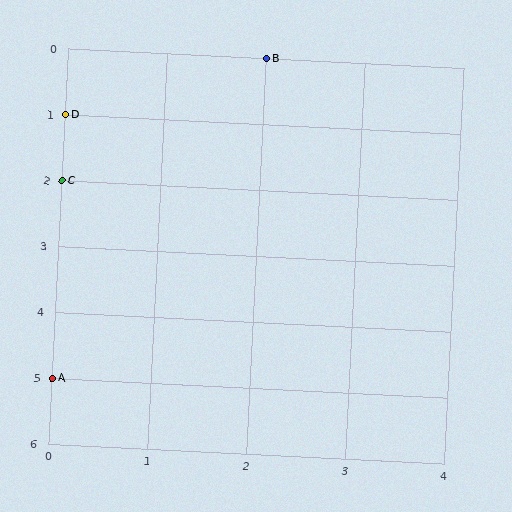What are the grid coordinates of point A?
Point A is at grid coordinates (0, 5).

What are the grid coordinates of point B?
Point B is at grid coordinates (2, 0).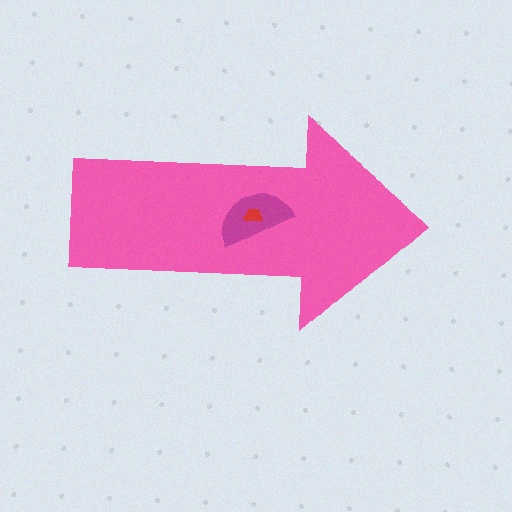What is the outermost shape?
The pink arrow.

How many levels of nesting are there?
3.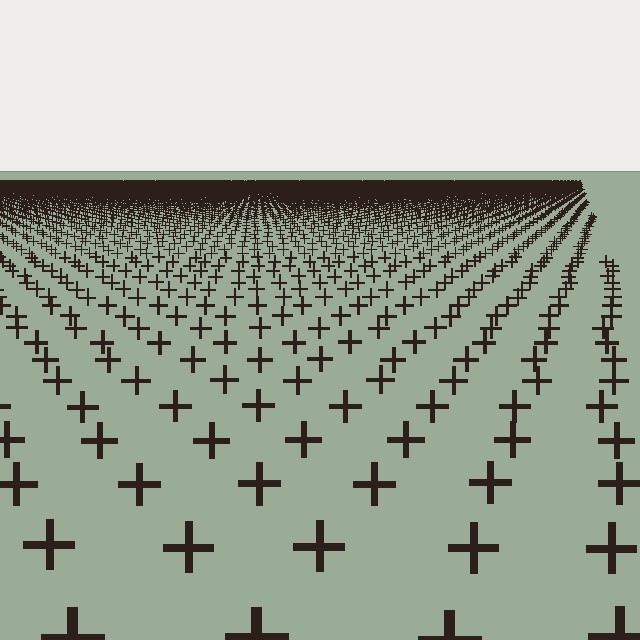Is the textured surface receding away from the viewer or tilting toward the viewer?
The surface is receding away from the viewer. Texture elements get smaller and denser toward the top.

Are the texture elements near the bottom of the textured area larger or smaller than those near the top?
Larger. Near the bottom, elements are closer to the viewer and appear at a bigger on-screen size.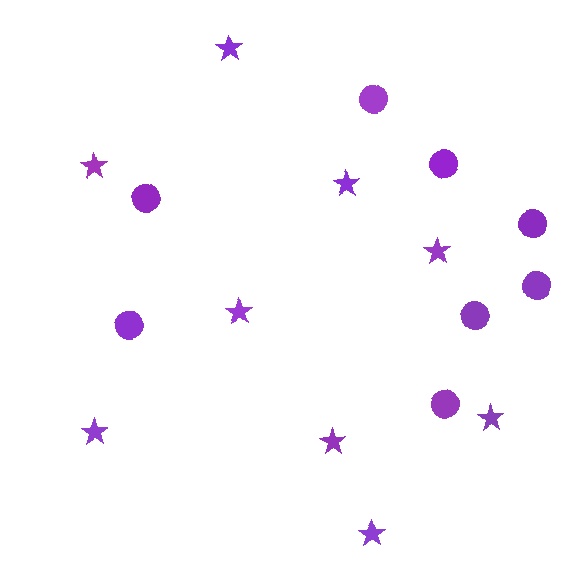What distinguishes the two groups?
There are 2 groups: one group of stars (9) and one group of circles (8).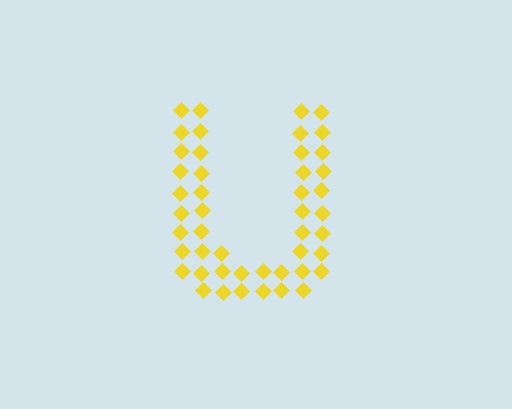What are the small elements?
The small elements are diamonds.